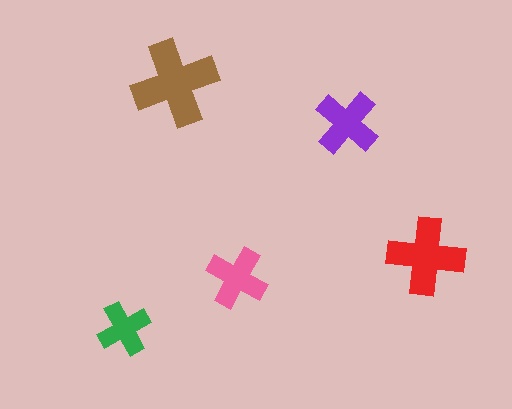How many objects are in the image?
There are 5 objects in the image.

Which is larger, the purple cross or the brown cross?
The brown one.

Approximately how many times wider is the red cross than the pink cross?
About 1.5 times wider.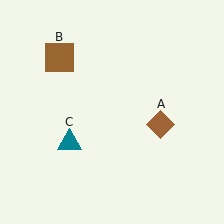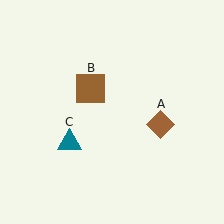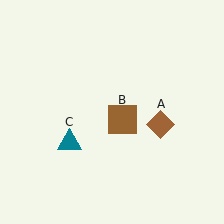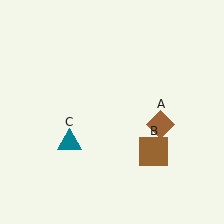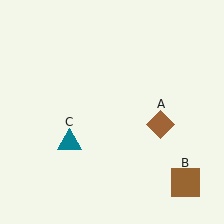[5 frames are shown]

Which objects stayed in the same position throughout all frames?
Brown diamond (object A) and teal triangle (object C) remained stationary.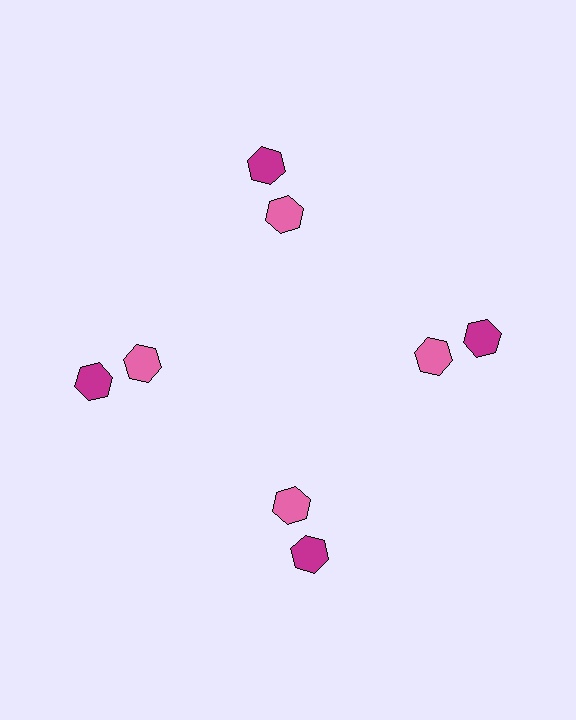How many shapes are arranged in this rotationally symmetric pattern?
There are 8 shapes, arranged in 4 groups of 2.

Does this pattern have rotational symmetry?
Yes, this pattern has 4-fold rotational symmetry. It looks the same after rotating 90 degrees around the center.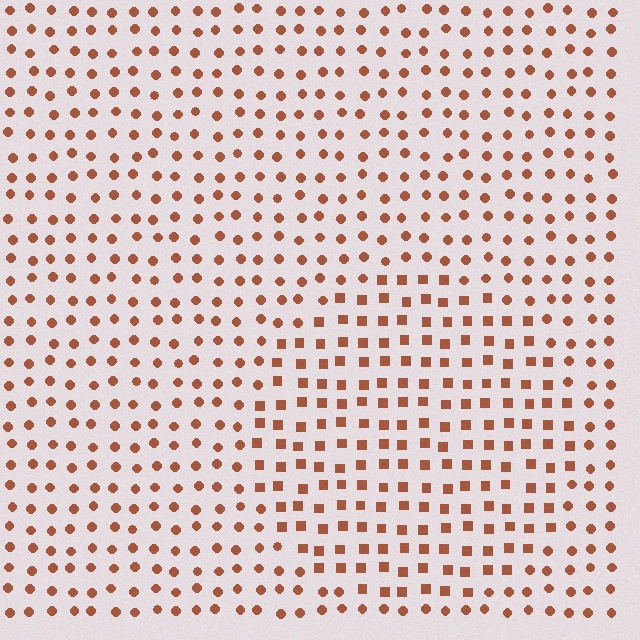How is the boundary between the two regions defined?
The boundary is defined by a change in element shape: squares inside vs. circles outside. All elements share the same color and spacing.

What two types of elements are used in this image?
The image uses squares inside the circle region and circles outside it.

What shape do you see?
I see a circle.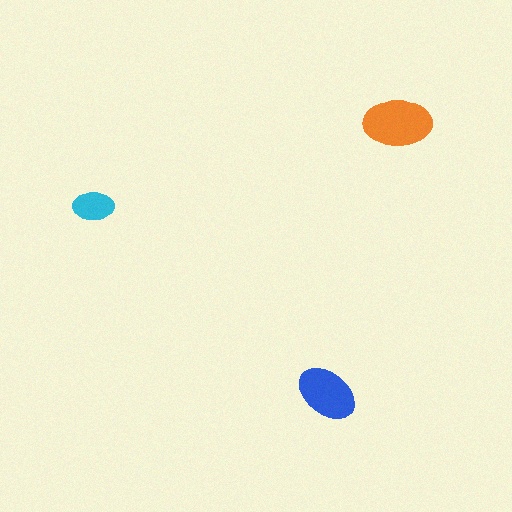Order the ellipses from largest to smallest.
the orange one, the blue one, the cyan one.